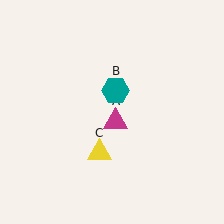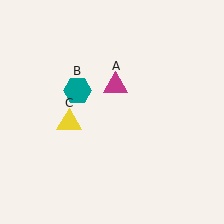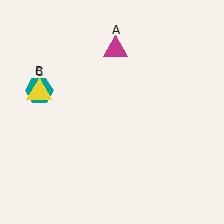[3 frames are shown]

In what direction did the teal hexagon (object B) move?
The teal hexagon (object B) moved left.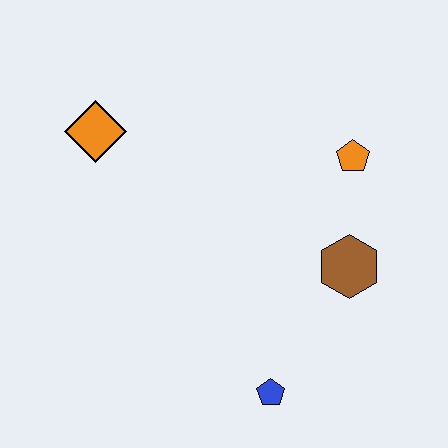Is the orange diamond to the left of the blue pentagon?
Yes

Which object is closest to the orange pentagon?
The brown hexagon is closest to the orange pentagon.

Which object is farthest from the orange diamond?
The blue pentagon is farthest from the orange diamond.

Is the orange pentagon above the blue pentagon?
Yes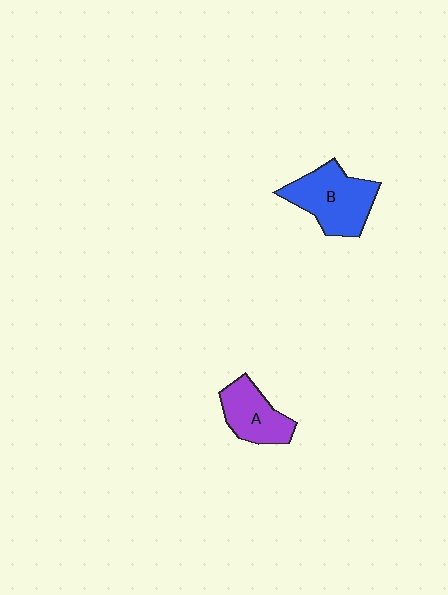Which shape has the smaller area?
Shape A (purple).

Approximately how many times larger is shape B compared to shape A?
Approximately 1.4 times.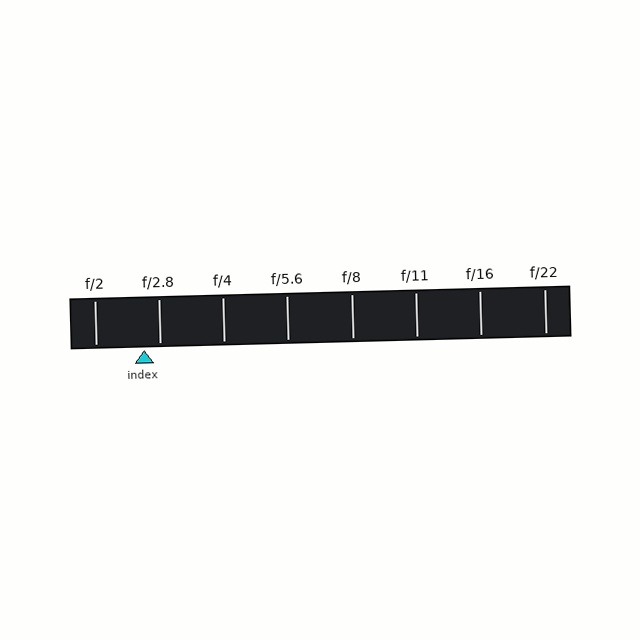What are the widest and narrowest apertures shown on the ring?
The widest aperture shown is f/2 and the narrowest is f/22.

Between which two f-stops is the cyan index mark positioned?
The index mark is between f/2 and f/2.8.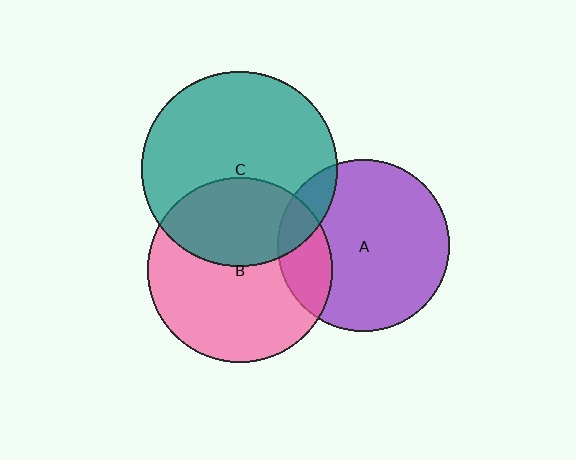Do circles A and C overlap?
Yes.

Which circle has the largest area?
Circle C (teal).